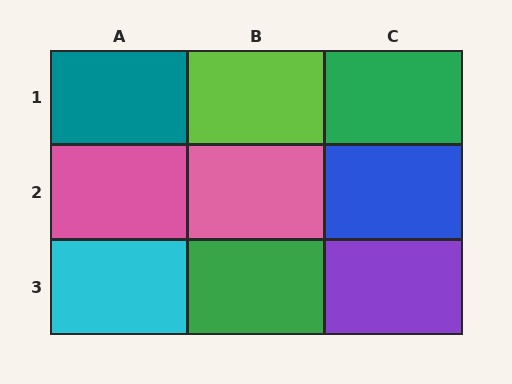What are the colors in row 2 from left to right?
Pink, pink, blue.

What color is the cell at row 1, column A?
Teal.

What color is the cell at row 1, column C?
Green.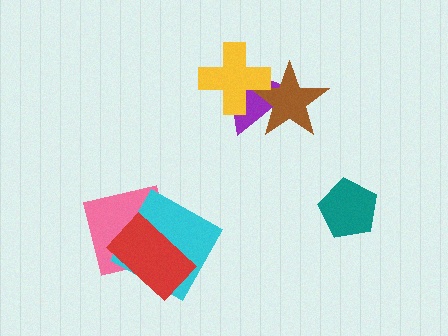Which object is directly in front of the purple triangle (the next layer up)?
The brown star is directly in front of the purple triangle.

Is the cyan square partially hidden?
Yes, it is partially covered by another shape.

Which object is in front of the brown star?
The yellow cross is in front of the brown star.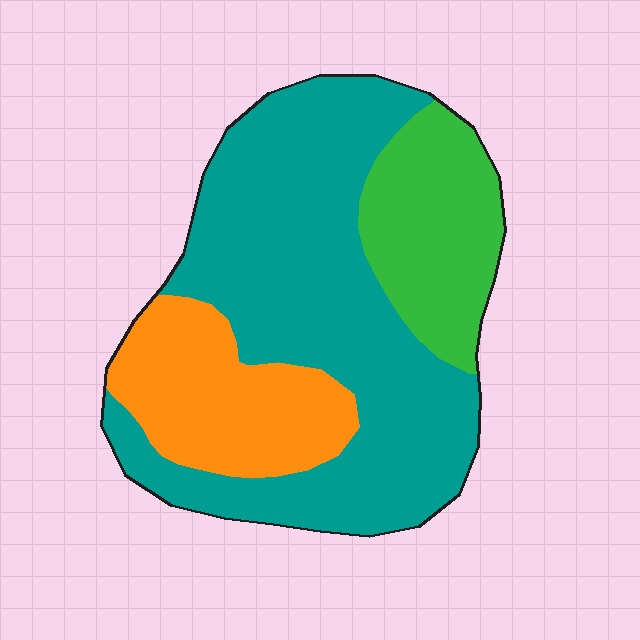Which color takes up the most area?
Teal, at roughly 60%.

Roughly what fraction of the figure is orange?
Orange covers about 20% of the figure.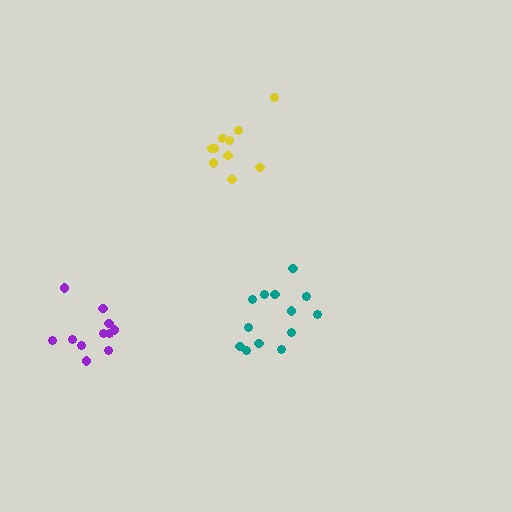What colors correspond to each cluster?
The clusters are colored: yellow, teal, purple.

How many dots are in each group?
Group 1: 10 dots, Group 2: 13 dots, Group 3: 11 dots (34 total).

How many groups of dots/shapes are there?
There are 3 groups.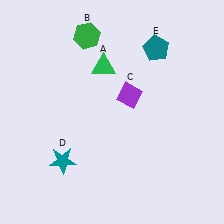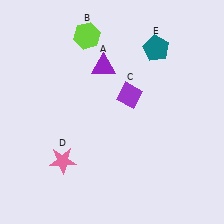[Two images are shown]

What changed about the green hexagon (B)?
In Image 1, B is green. In Image 2, it changed to lime.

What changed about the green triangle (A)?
In Image 1, A is green. In Image 2, it changed to purple.